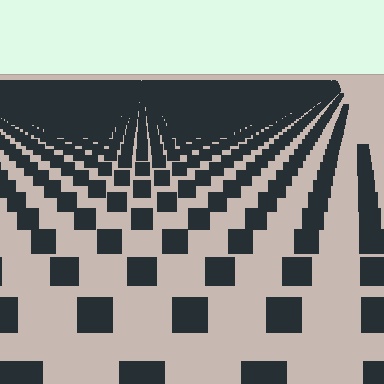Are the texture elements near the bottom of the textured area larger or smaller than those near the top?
Larger. Near the bottom, elements are closer to the viewer and appear at a bigger on-screen size.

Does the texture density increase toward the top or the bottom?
Density increases toward the top.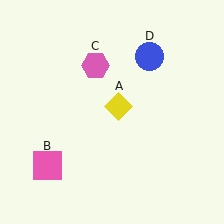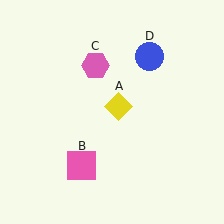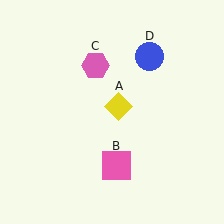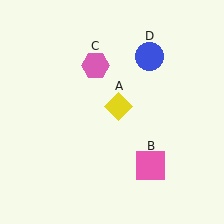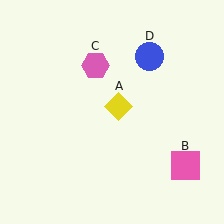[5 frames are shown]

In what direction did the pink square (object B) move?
The pink square (object B) moved right.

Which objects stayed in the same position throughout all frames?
Yellow diamond (object A) and pink hexagon (object C) and blue circle (object D) remained stationary.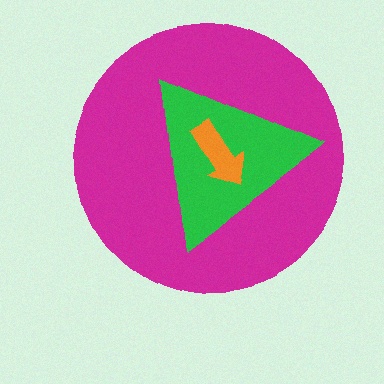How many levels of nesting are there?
3.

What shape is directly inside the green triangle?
The orange arrow.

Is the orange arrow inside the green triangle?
Yes.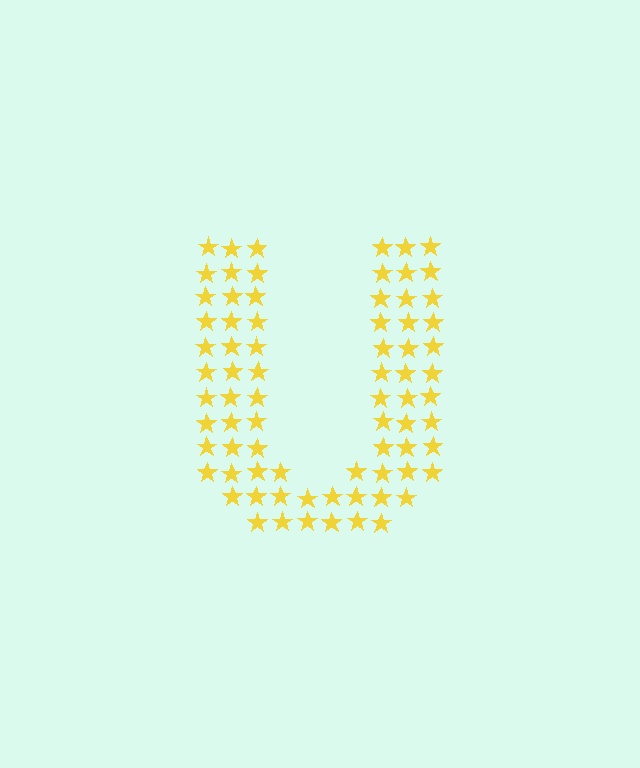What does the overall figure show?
The overall figure shows the letter U.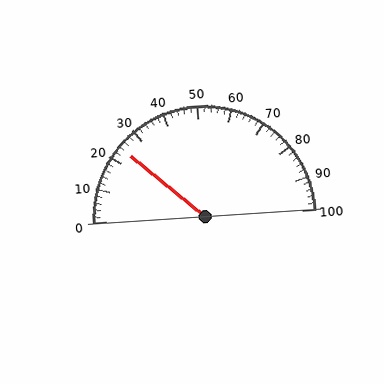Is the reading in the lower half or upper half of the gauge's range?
The reading is in the lower half of the range (0 to 100).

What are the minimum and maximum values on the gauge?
The gauge ranges from 0 to 100.